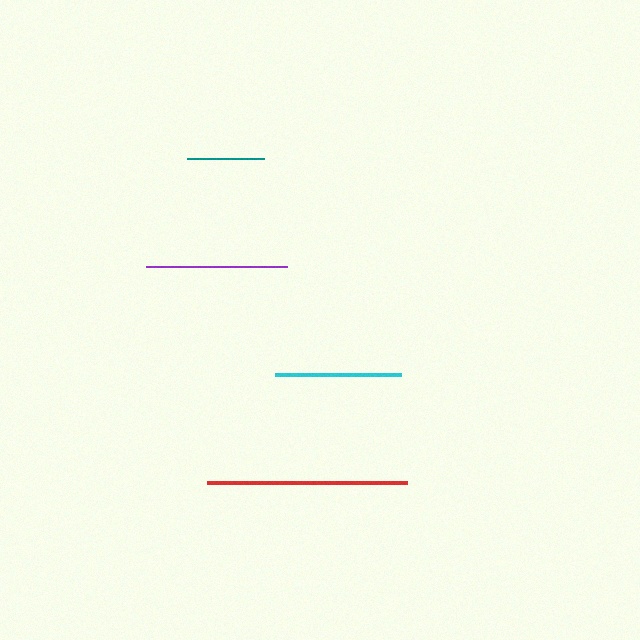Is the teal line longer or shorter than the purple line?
The purple line is longer than the teal line.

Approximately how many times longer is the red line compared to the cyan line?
The red line is approximately 1.6 times the length of the cyan line.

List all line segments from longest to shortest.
From longest to shortest: red, purple, cyan, teal.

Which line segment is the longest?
The red line is the longest at approximately 200 pixels.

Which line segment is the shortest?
The teal line is the shortest at approximately 77 pixels.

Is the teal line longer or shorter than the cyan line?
The cyan line is longer than the teal line.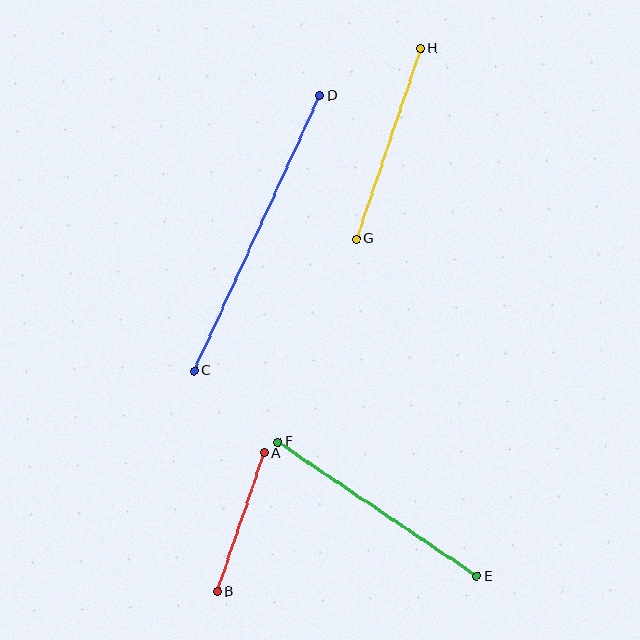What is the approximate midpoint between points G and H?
The midpoint is at approximately (388, 144) pixels.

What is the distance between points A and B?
The distance is approximately 146 pixels.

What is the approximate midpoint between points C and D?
The midpoint is at approximately (257, 233) pixels.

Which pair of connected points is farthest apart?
Points C and D are farthest apart.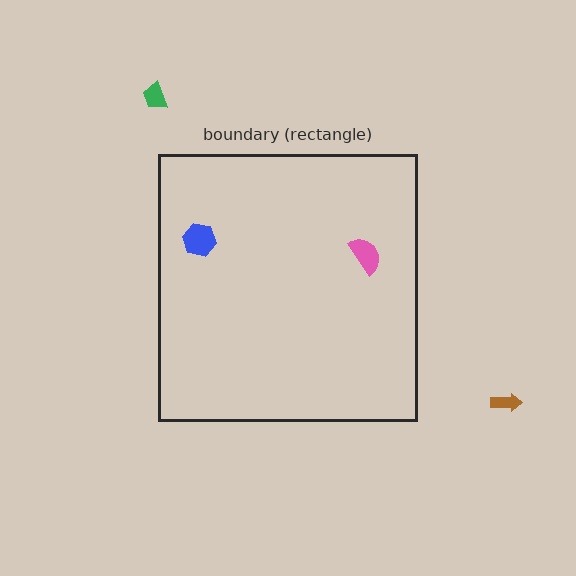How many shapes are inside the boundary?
2 inside, 2 outside.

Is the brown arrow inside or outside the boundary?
Outside.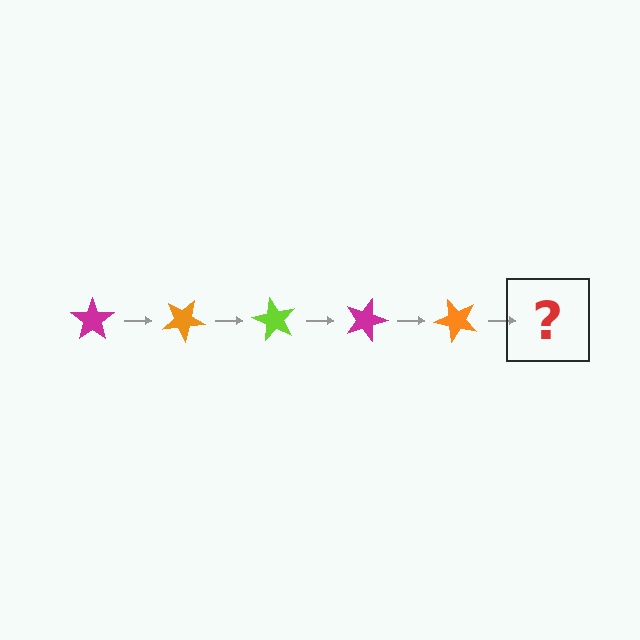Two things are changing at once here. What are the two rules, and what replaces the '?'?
The two rules are that it rotates 30 degrees each step and the color cycles through magenta, orange, and lime. The '?' should be a lime star, rotated 150 degrees from the start.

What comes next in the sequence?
The next element should be a lime star, rotated 150 degrees from the start.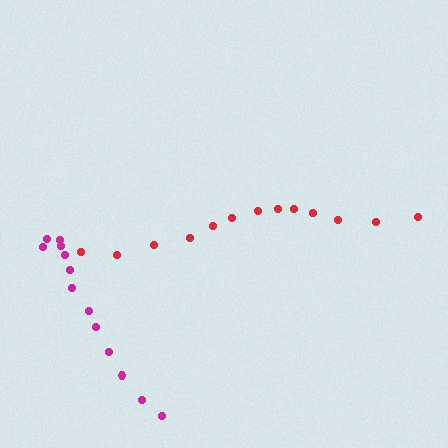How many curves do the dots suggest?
There are 2 distinct paths.